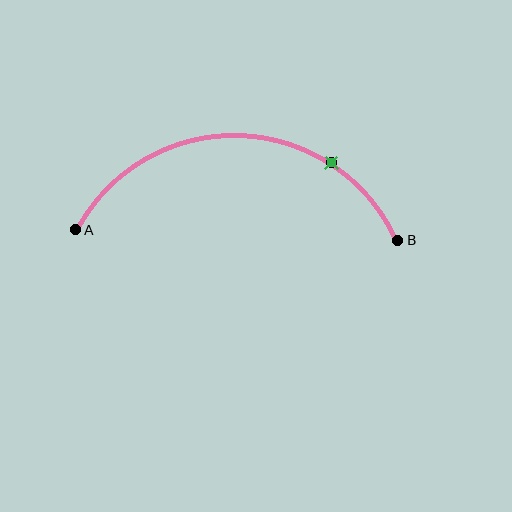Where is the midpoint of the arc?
The arc midpoint is the point on the curve farthest from the straight line joining A and B. It sits above that line.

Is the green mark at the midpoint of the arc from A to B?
No. The green mark lies on the arc but is closer to endpoint B. The arc midpoint would be at the point on the curve equidistant along the arc from both A and B.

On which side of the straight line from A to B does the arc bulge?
The arc bulges above the straight line connecting A and B.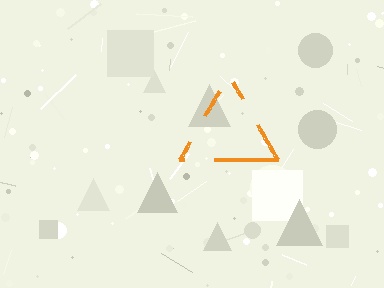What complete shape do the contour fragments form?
The contour fragments form a triangle.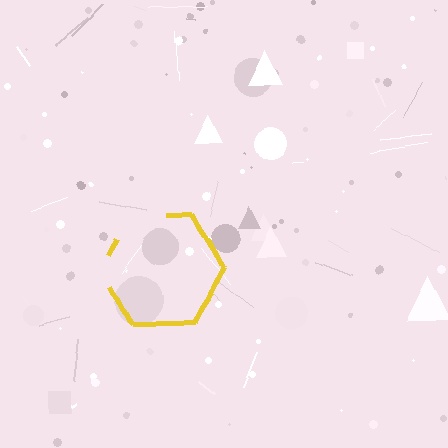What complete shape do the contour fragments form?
The contour fragments form a hexagon.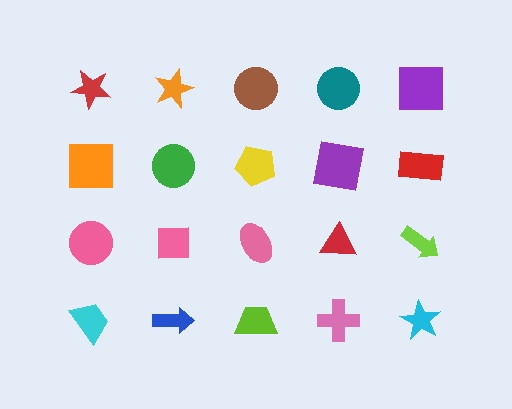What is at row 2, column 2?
A green circle.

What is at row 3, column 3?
A pink ellipse.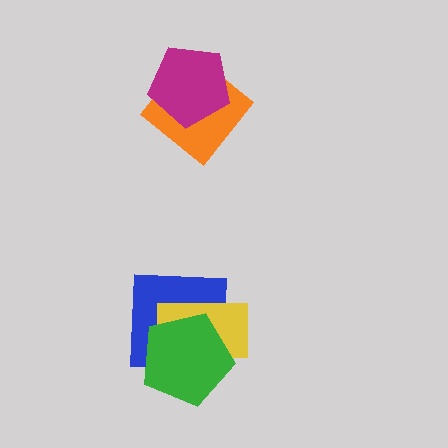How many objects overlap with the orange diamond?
1 object overlaps with the orange diamond.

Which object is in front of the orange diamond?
The magenta pentagon is in front of the orange diamond.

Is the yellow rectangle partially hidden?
Yes, it is partially covered by another shape.